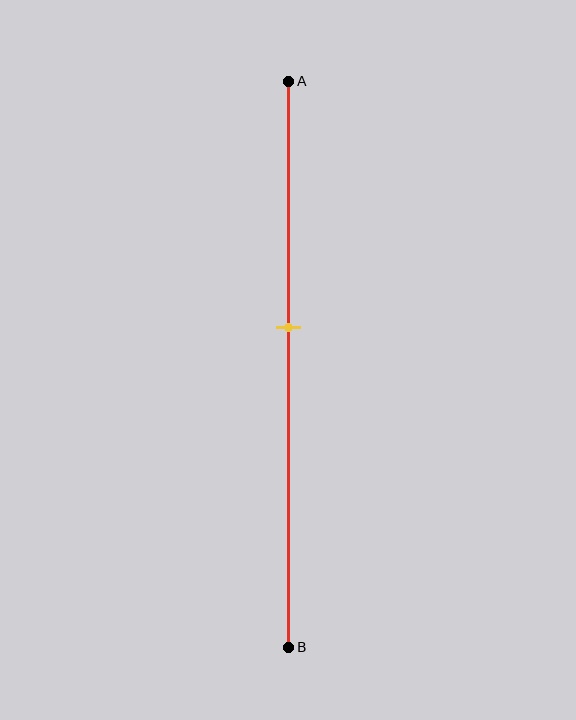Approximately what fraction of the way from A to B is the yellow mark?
The yellow mark is approximately 45% of the way from A to B.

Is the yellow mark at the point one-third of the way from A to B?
No, the mark is at about 45% from A, not at the 33% one-third point.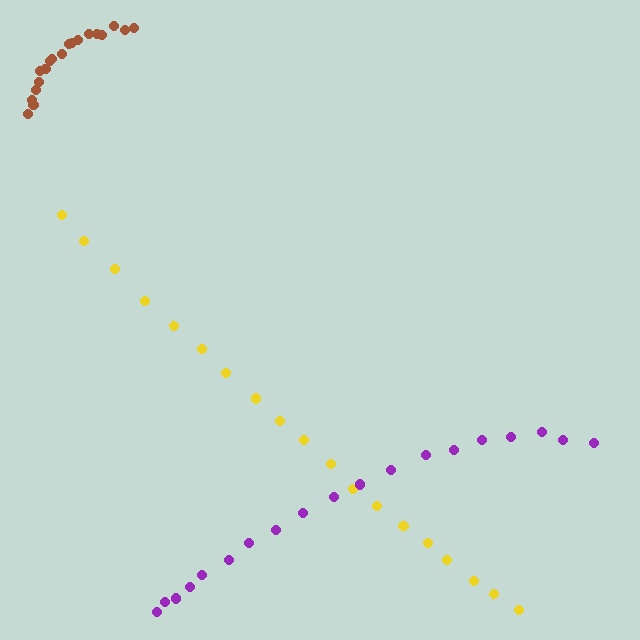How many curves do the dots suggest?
There are 3 distinct paths.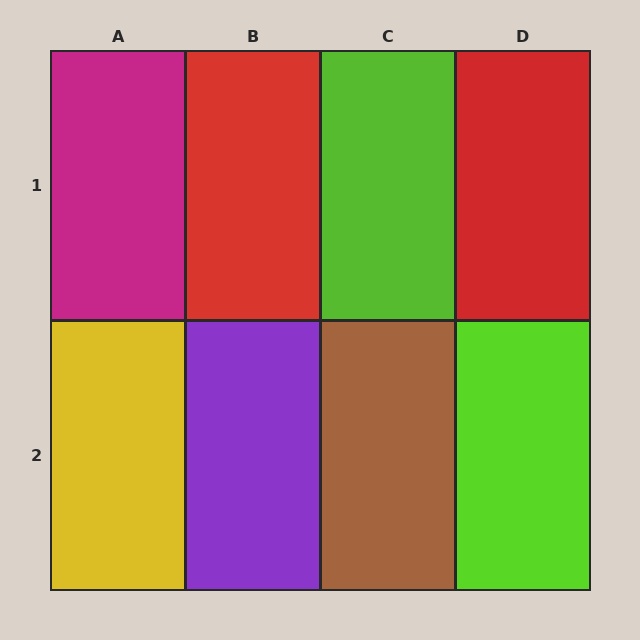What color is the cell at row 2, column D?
Lime.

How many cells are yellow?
1 cell is yellow.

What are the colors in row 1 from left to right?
Magenta, red, lime, red.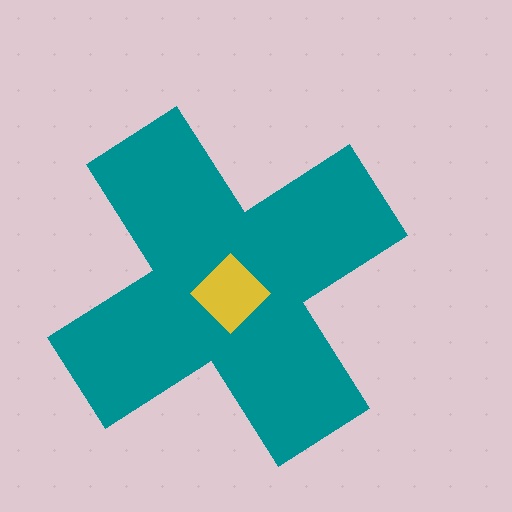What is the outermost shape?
The teal cross.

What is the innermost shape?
The yellow diamond.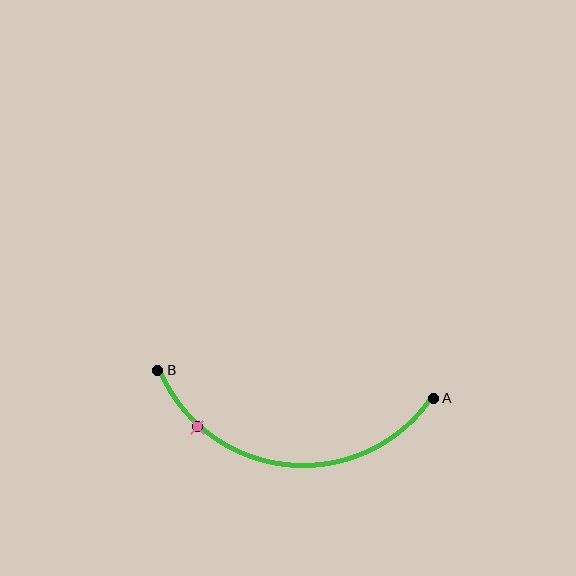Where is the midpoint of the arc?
The arc midpoint is the point on the curve farthest from the straight line joining A and B. It sits below that line.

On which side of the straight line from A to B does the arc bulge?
The arc bulges below the straight line connecting A and B.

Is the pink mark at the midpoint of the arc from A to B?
No. The pink mark lies on the arc but is closer to endpoint B. The arc midpoint would be at the point on the curve equidistant along the arc from both A and B.